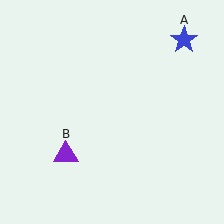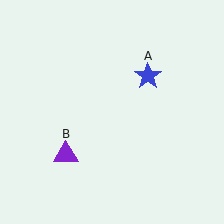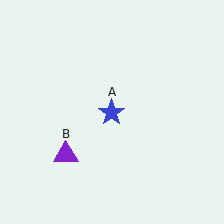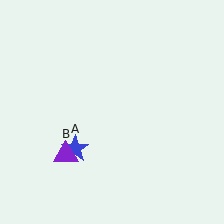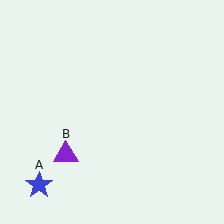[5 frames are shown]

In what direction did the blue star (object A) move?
The blue star (object A) moved down and to the left.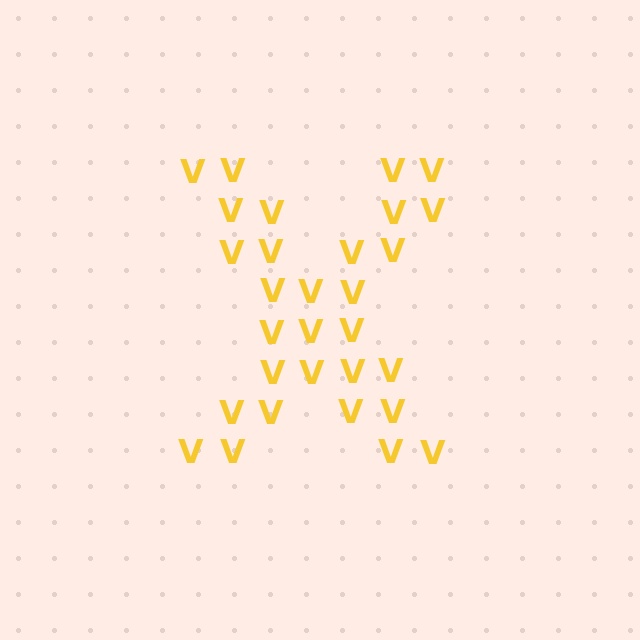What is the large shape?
The large shape is the letter X.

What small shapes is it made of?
It is made of small letter V's.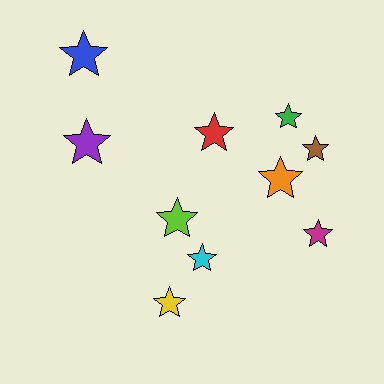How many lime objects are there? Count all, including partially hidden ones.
There is 1 lime object.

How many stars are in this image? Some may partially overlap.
There are 10 stars.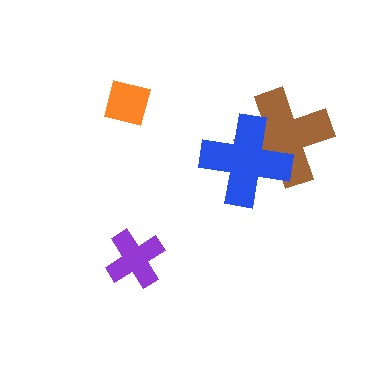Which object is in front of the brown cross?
The blue cross is in front of the brown cross.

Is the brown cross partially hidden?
Yes, it is partially covered by another shape.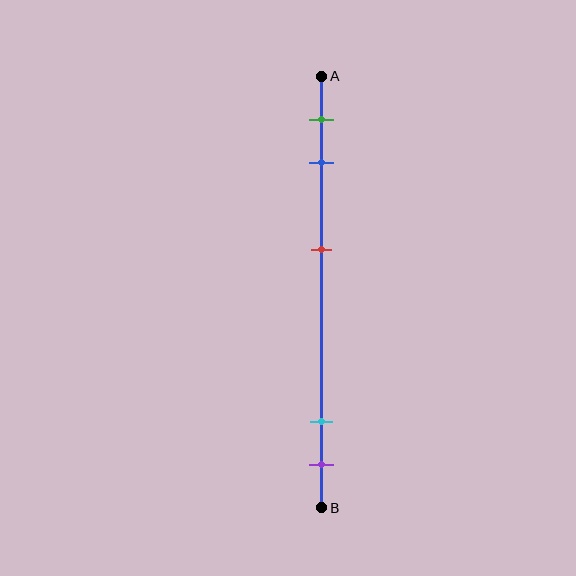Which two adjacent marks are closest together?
The cyan and purple marks are the closest adjacent pair.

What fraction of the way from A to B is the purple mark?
The purple mark is approximately 90% (0.9) of the way from A to B.